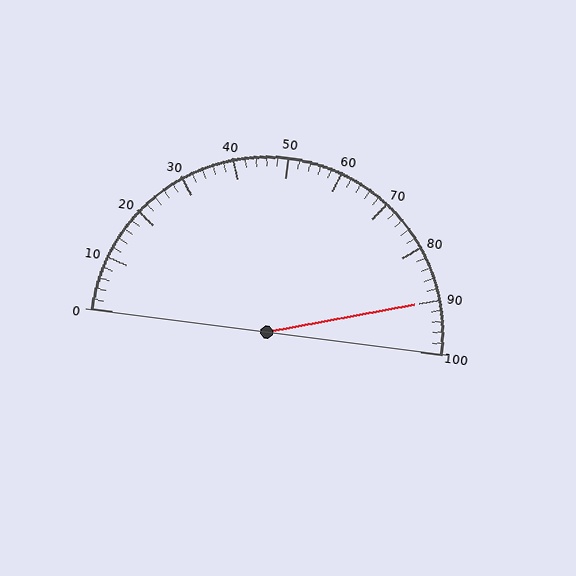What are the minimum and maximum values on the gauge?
The gauge ranges from 0 to 100.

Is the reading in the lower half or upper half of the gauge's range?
The reading is in the upper half of the range (0 to 100).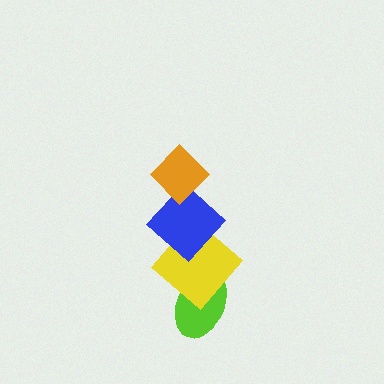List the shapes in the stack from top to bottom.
From top to bottom: the orange diamond, the blue diamond, the yellow diamond, the lime ellipse.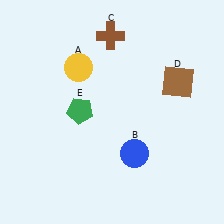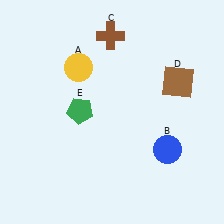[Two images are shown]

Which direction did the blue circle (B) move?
The blue circle (B) moved right.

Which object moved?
The blue circle (B) moved right.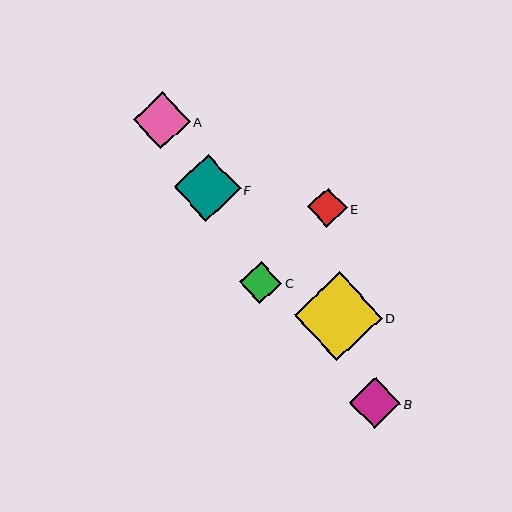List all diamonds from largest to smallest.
From largest to smallest: D, F, A, B, C, E.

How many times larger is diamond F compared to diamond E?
Diamond F is approximately 1.7 times the size of diamond E.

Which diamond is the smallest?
Diamond E is the smallest with a size of approximately 40 pixels.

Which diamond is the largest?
Diamond D is the largest with a size of approximately 88 pixels.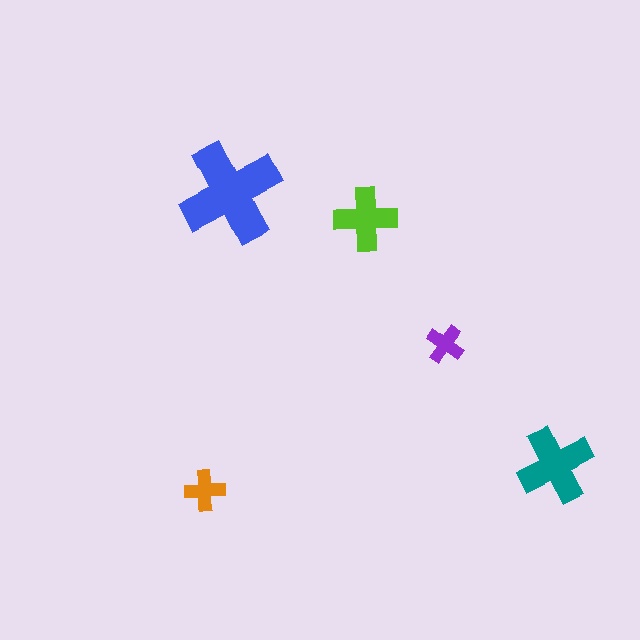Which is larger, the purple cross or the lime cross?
The lime one.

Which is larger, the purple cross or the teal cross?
The teal one.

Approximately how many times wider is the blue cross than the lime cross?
About 1.5 times wider.